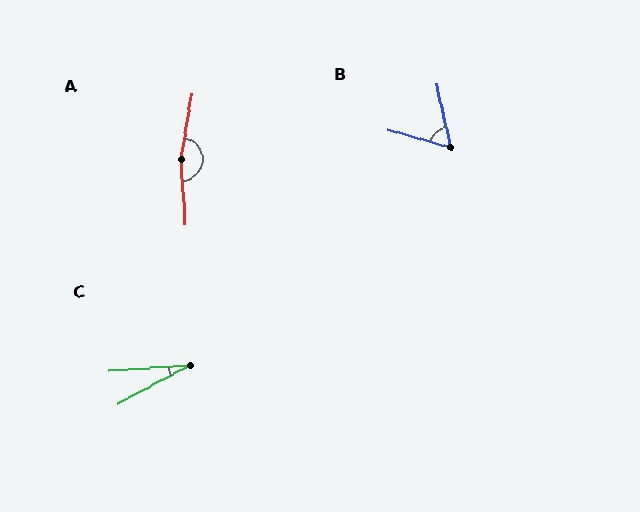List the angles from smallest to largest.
C (24°), B (62°), A (167°).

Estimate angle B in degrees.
Approximately 62 degrees.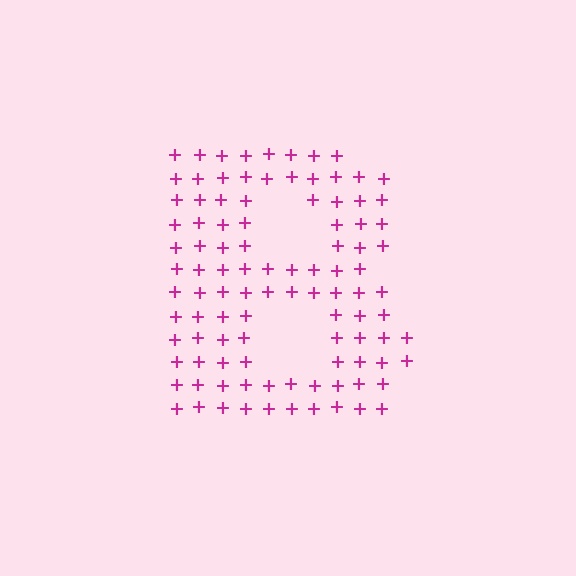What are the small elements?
The small elements are plus signs.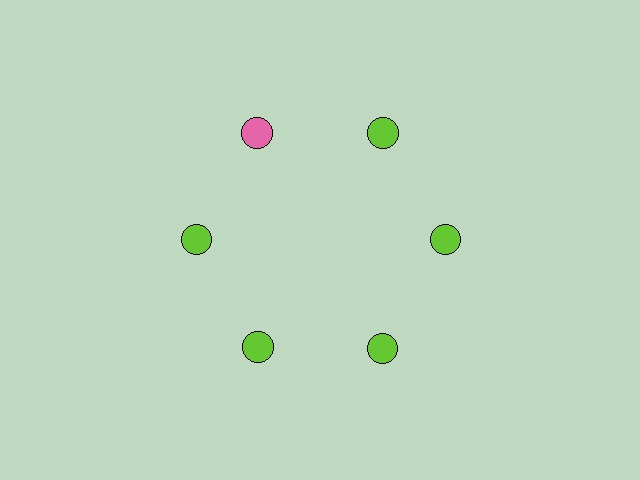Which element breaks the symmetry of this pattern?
The pink circle at roughly the 11 o'clock position breaks the symmetry. All other shapes are lime circles.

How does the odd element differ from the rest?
It has a different color: pink instead of lime.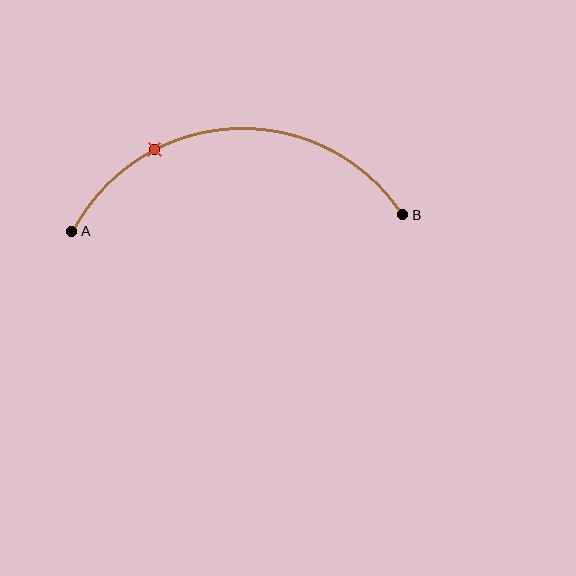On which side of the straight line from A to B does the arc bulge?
The arc bulges above the straight line connecting A and B.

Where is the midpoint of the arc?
The arc midpoint is the point on the curve farthest from the straight line joining A and B. It sits above that line.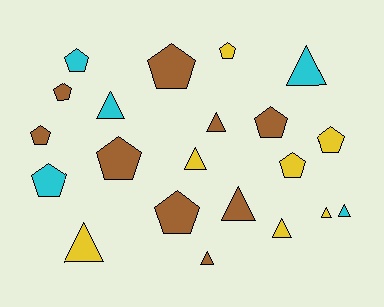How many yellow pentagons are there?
There are 3 yellow pentagons.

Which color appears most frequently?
Brown, with 9 objects.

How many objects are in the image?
There are 21 objects.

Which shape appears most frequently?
Pentagon, with 11 objects.